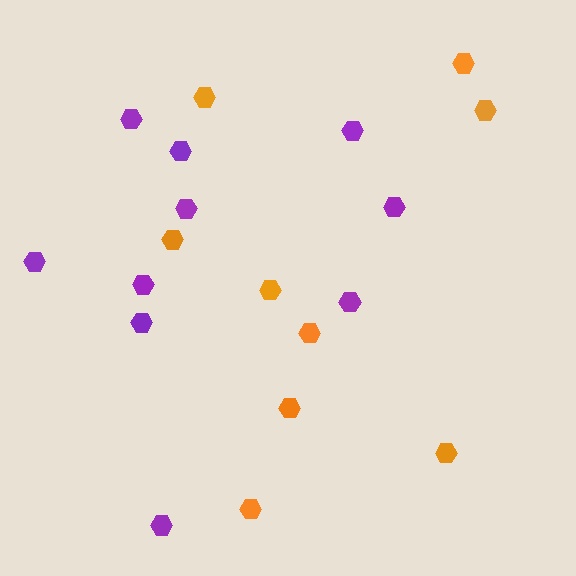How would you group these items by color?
There are 2 groups: one group of purple hexagons (10) and one group of orange hexagons (9).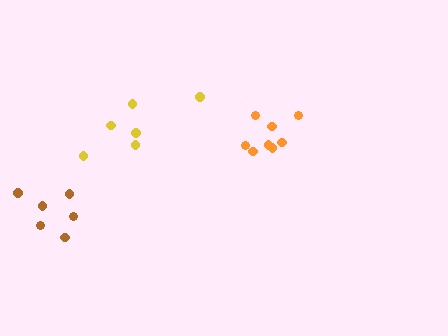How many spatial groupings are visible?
There are 3 spatial groupings.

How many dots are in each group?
Group 1: 6 dots, Group 2: 8 dots, Group 3: 6 dots (20 total).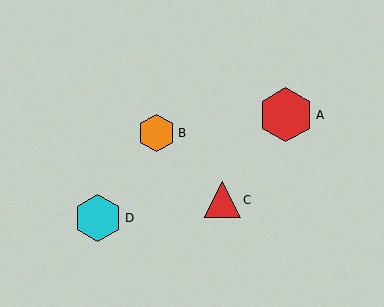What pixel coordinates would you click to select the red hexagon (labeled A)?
Click at (286, 115) to select the red hexagon A.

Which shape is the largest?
The red hexagon (labeled A) is the largest.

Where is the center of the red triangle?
The center of the red triangle is at (223, 200).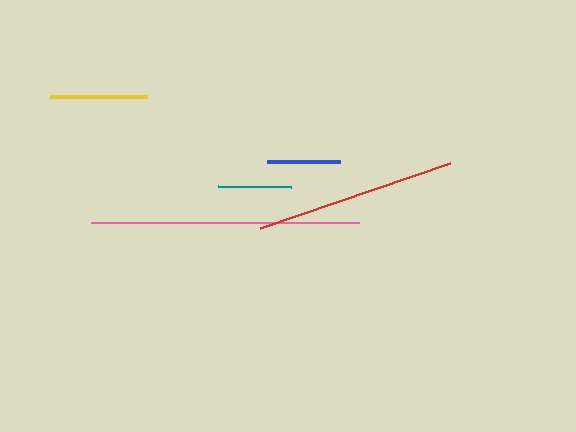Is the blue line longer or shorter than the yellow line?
The yellow line is longer than the blue line.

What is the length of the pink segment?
The pink segment is approximately 268 pixels long.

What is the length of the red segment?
The red segment is approximately 201 pixels long.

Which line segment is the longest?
The pink line is the longest at approximately 268 pixels.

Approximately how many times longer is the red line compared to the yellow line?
The red line is approximately 2.1 times the length of the yellow line.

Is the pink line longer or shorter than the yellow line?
The pink line is longer than the yellow line.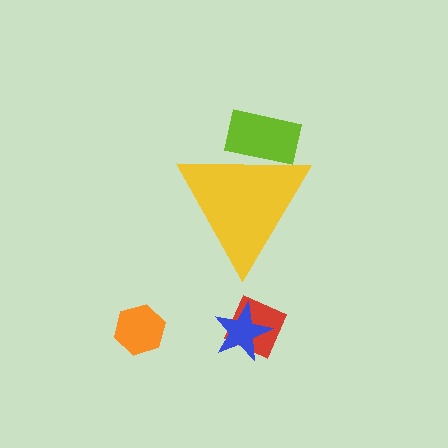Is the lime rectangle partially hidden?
Yes, the lime rectangle is partially hidden behind the yellow triangle.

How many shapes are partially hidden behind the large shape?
1 shape is partially hidden.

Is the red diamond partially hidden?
No, the red diamond is fully visible.